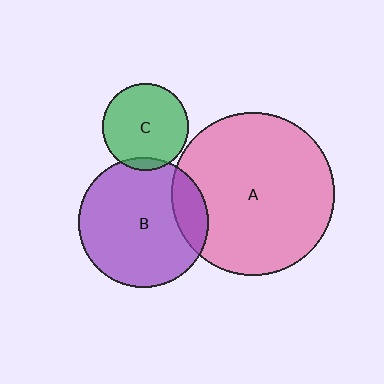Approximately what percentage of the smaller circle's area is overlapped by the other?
Approximately 15%.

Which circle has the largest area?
Circle A (pink).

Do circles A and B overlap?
Yes.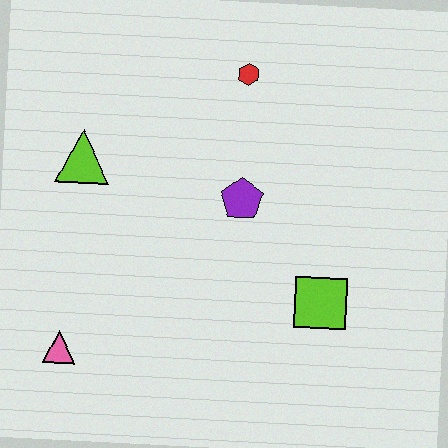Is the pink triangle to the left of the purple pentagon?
Yes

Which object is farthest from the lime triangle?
The lime square is farthest from the lime triangle.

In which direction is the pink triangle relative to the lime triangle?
The pink triangle is below the lime triangle.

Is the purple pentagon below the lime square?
No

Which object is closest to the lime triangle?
The purple pentagon is closest to the lime triangle.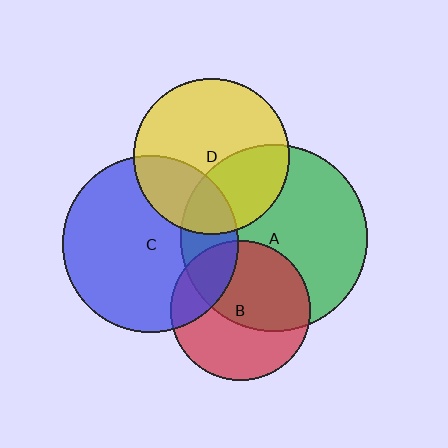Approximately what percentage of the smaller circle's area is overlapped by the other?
Approximately 35%.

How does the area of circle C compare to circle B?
Approximately 1.6 times.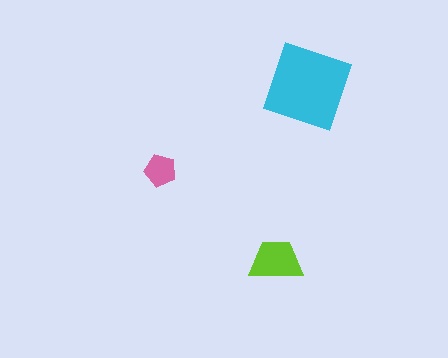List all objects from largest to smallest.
The cyan diamond, the lime trapezoid, the pink pentagon.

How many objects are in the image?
There are 3 objects in the image.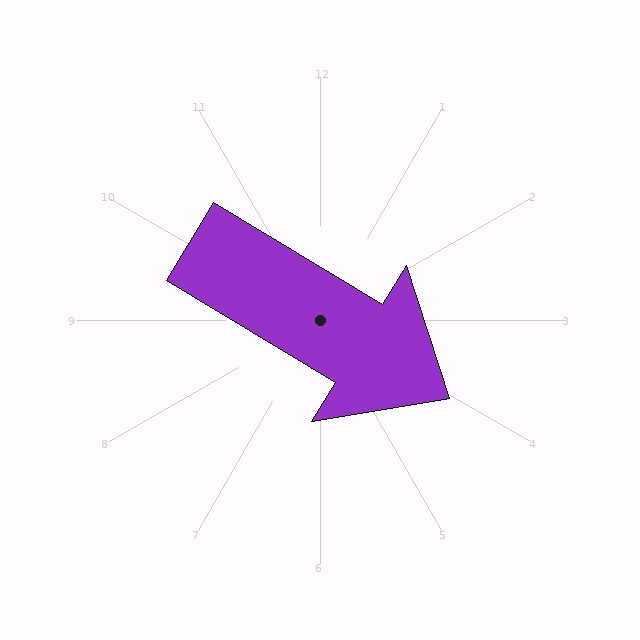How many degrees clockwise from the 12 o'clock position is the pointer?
Approximately 121 degrees.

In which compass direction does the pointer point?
Southeast.